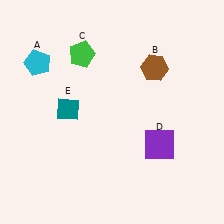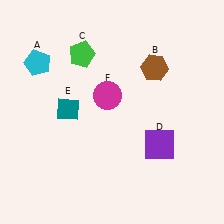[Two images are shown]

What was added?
A magenta circle (F) was added in Image 2.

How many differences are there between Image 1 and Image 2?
There is 1 difference between the two images.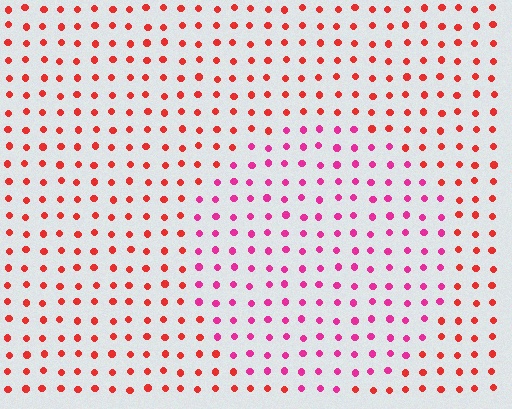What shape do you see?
I see a circle.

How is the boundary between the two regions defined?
The boundary is defined purely by a slight shift in hue (about 37 degrees). Spacing, size, and orientation are identical on both sides.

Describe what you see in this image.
The image is filled with small red elements in a uniform arrangement. A circle-shaped region is visible where the elements are tinted to a slightly different hue, forming a subtle color boundary.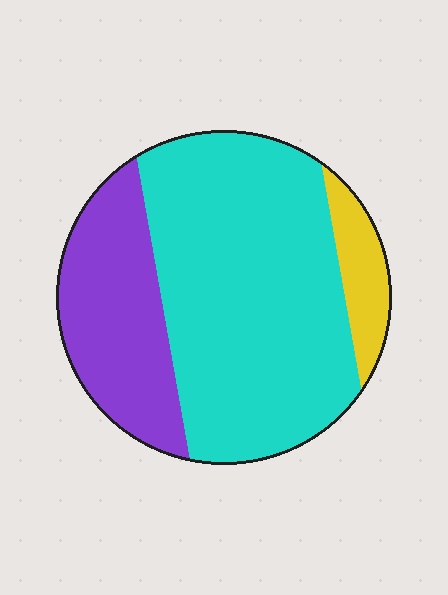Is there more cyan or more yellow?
Cyan.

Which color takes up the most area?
Cyan, at roughly 65%.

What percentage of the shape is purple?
Purple takes up about one quarter (1/4) of the shape.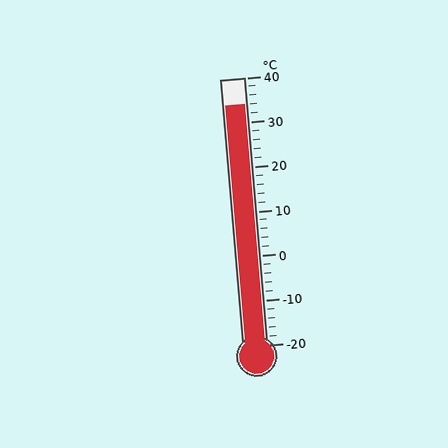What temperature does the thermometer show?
The thermometer shows approximately 34°C.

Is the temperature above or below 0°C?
The temperature is above 0°C.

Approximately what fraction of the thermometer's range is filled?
The thermometer is filled to approximately 90% of its range.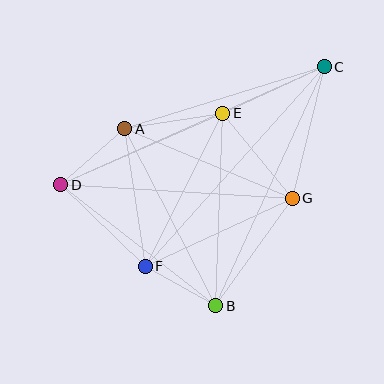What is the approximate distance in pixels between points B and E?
The distance between B and E is approximately 193 pixels.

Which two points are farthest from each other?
Points C and D are farthest from each other.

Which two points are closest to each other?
Points B and F are closest to each other.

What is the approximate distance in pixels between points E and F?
The distance between E and F is approximately 172 pixels.